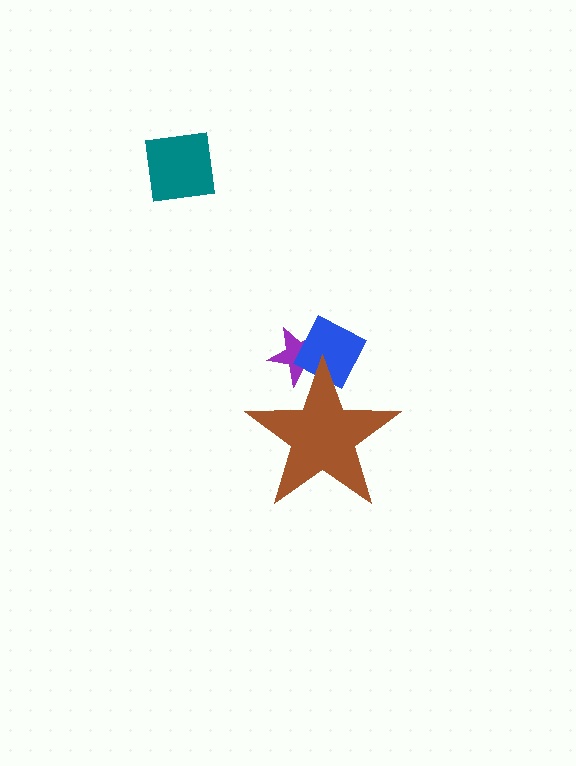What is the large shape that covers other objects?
A brown star.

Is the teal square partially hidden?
No, the teal square is fully visible.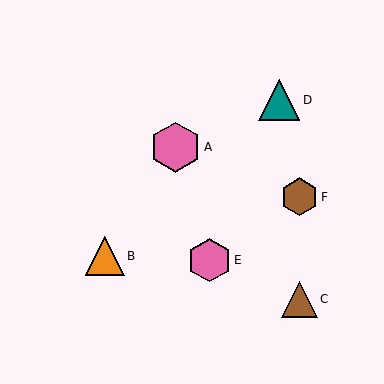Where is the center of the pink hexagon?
The center of the pink hexagon is at (210, 260).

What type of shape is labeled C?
Shape C is a brown triangle.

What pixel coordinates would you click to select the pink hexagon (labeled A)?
Click at (176, 147) to select the pink hexagon A.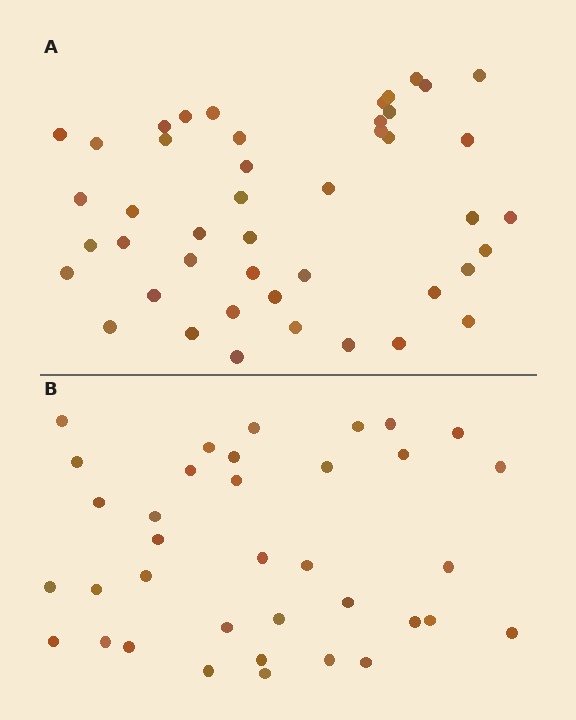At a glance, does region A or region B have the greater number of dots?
Region A (the top region) has more dots.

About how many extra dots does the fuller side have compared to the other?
Region A has roughly 8 or so more dots than region B.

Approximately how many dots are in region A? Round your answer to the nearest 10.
About 40 dots. (The exact count is 45, which rounds to 40.)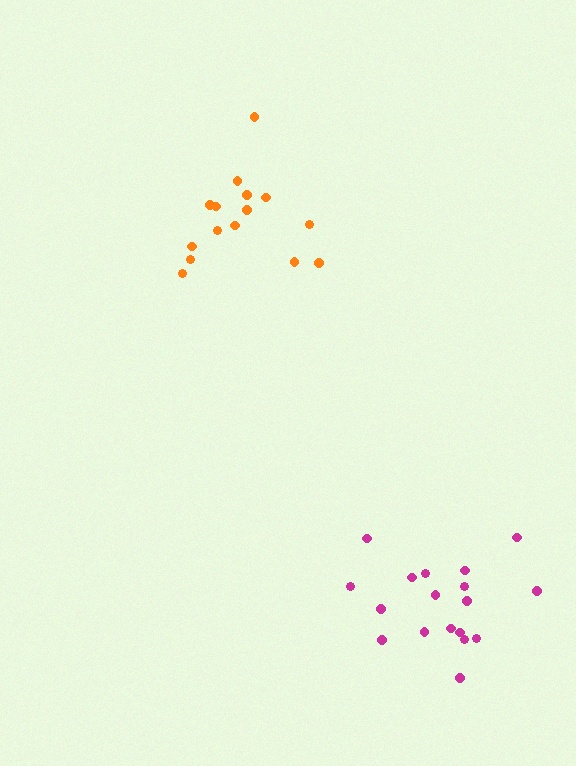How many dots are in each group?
Group 1: 18 dots, Group 2: 16 dots (34 total).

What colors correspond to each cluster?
The clusters are colored: magenta, orange.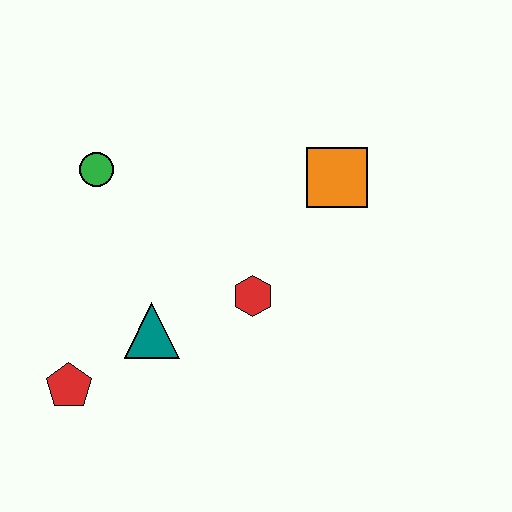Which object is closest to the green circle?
The teal triangle is closest to the green circle.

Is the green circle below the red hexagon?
No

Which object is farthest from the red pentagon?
The orange square is farthest from the red pentagon.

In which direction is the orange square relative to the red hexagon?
The orange square is above the red hexagon.